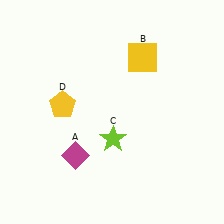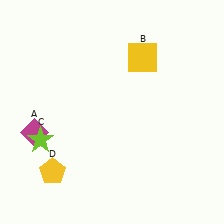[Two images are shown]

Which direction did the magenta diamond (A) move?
The magenta diamond (A) moved left.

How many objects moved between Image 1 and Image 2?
3 objects moved between the two images.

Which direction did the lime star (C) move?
The lime star (C) moved left.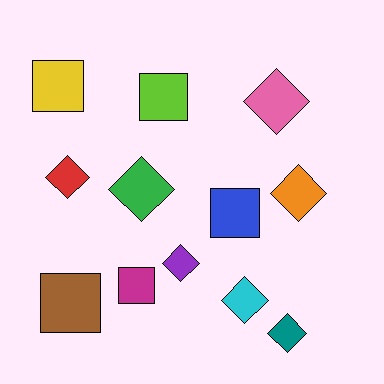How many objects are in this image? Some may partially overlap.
There are 12 objects.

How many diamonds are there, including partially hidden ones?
There are 7 diamonds.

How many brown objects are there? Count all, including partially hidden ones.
There is 1 brown object.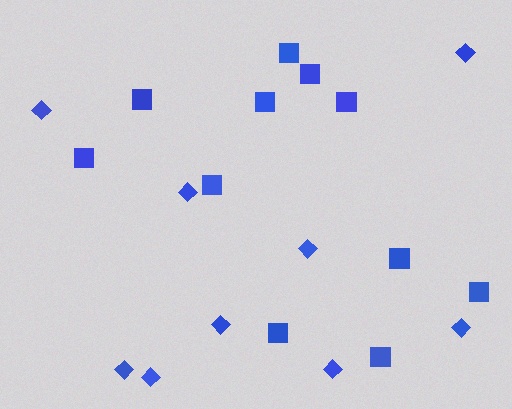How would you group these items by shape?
There are 2 groups: one group of squares (11) and one group of diamonds (9).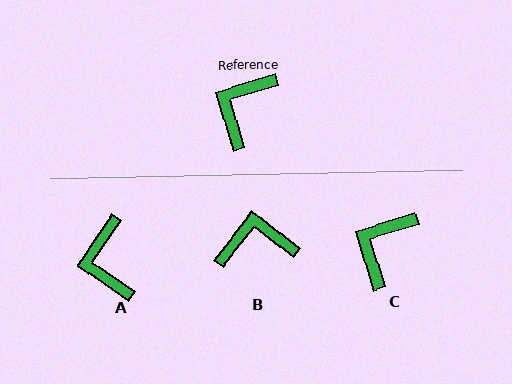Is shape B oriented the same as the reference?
No, it is off by about 55 degrees.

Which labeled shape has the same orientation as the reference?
C.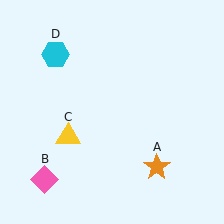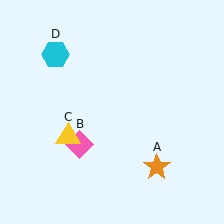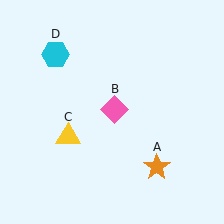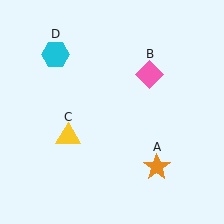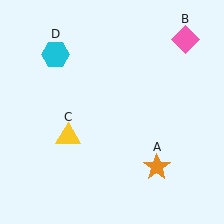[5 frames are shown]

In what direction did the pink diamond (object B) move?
The pink diamond (object B) moved up and to the right.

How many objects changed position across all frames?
1 object changed position: pink diamond (object B).